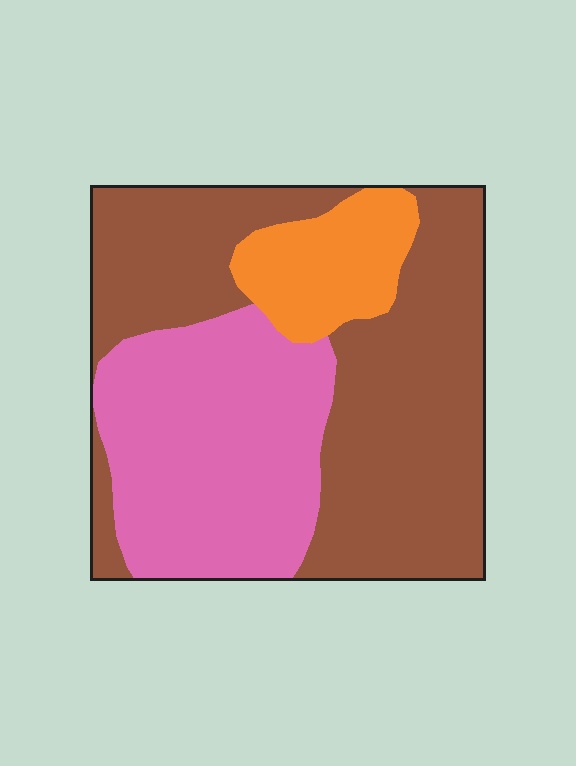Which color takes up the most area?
Brown, at roughly 55%.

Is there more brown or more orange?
Brown.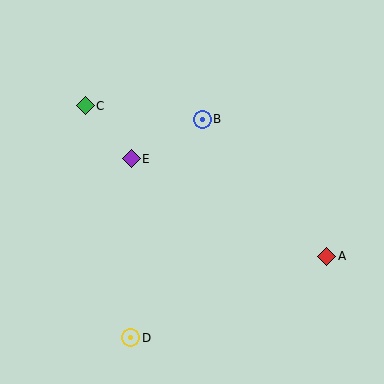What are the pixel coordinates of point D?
Point D is at (131, 338).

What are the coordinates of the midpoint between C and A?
The midpoint between C and A is at (206, 181).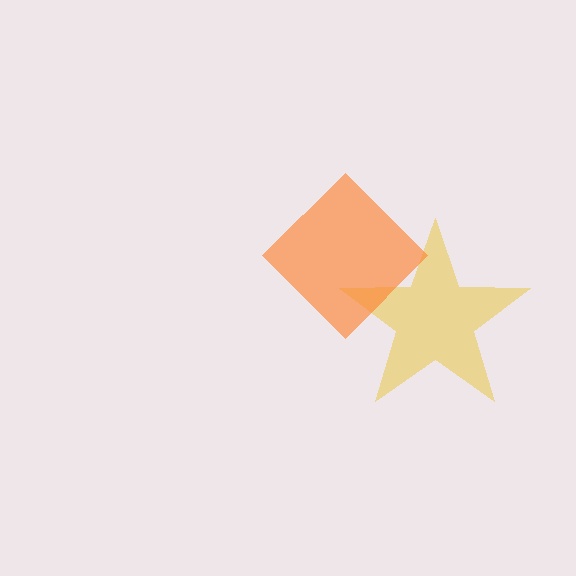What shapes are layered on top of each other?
The layered shapes are: a yellow star, an orange diamond.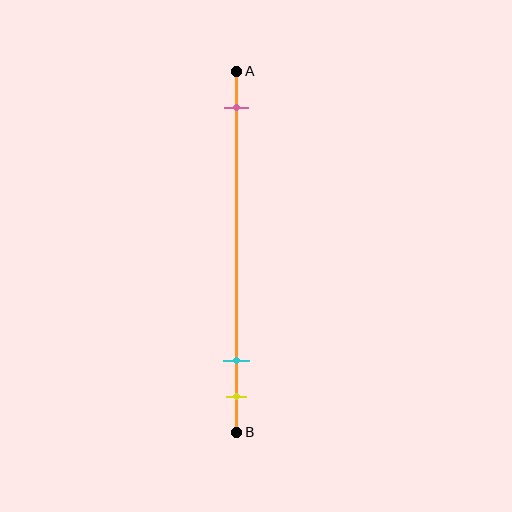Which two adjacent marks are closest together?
The cyan and yellow marks are the closest adjacent pair.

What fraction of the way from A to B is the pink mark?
The pink mark is approximately 10% (0.1) of the way from A to B.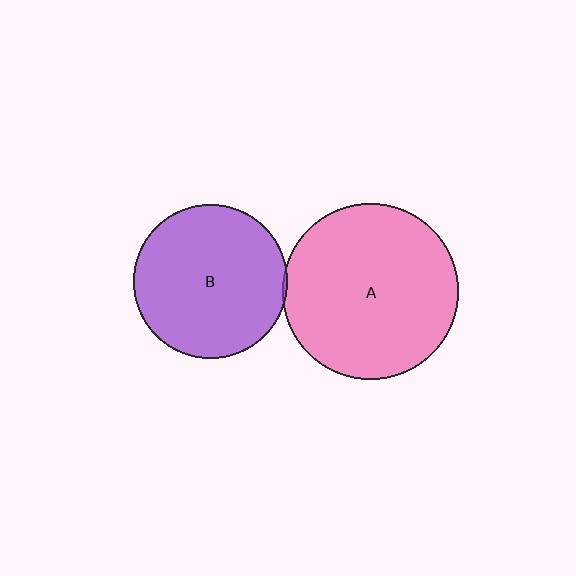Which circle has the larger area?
Circle A (pink).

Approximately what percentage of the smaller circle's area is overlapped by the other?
Approximately 5%.